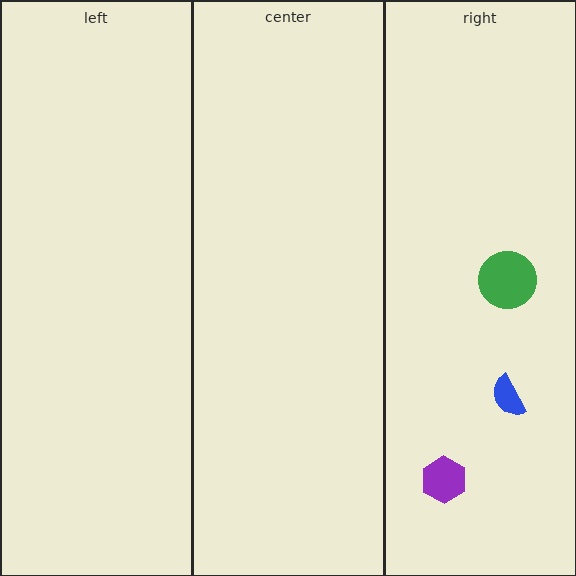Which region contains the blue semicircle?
The right region.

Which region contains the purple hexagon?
The right region.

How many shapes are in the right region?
3.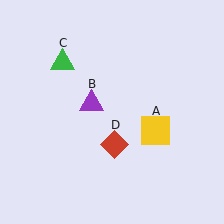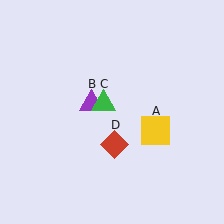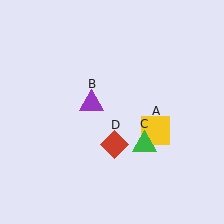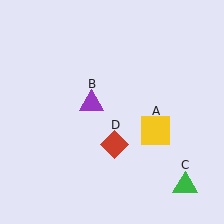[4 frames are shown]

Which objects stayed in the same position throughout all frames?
Yellow square (object A) and purple triangle (object B) and red diamond (object D) remained stationary.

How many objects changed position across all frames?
1 object changed position: green triangle (object C).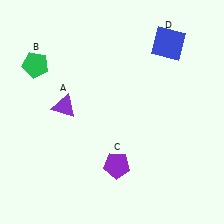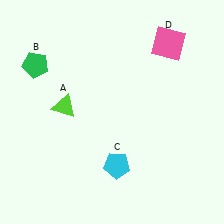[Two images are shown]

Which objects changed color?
A changed from purple to lime. C changed from purple to cyan. D changed from blue to pink.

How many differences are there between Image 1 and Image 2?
There are 3 differences between the two images.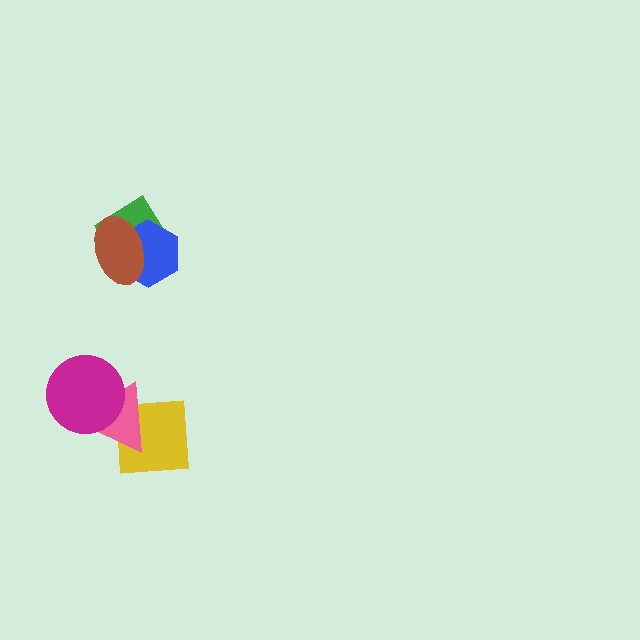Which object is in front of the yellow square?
The pink triangle is in front of the yellow square.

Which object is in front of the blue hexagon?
The brown ellipse is in front of the blue hexagon.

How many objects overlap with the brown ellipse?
2 objects overlap with the brown ellipse.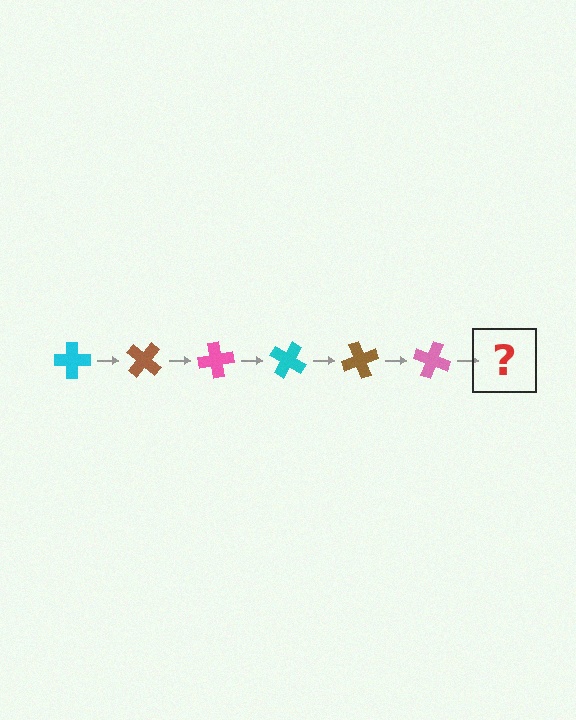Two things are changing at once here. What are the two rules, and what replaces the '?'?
The two rules are that it rotates 40 degrees each step and the color cycles through cyan, brown, and pink. The '?' should be a cyan cross, rotated 240 degrees from the start.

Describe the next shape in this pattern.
It should be a cyan cross, rotated 240 degrees from the start.